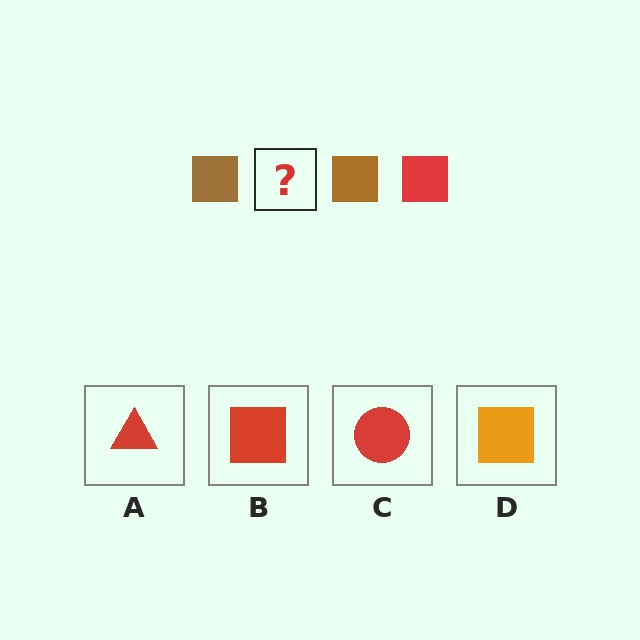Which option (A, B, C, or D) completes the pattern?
B.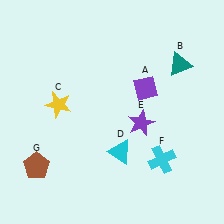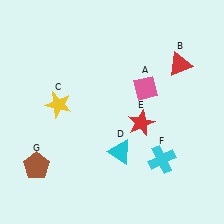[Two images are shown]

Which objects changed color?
A changed from purple to pink. B changed from teal to red. E changed from purple to red.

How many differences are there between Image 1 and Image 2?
There are 3 differences between the two images.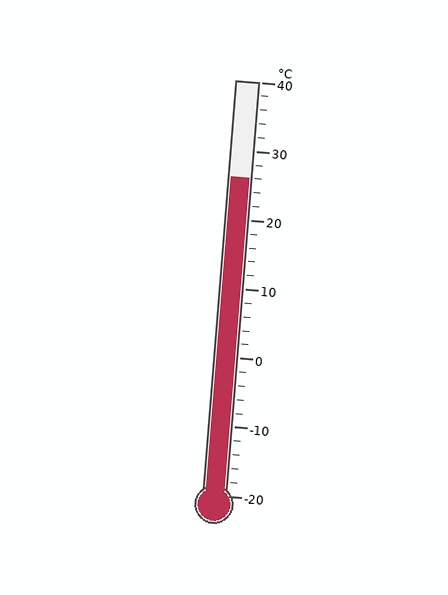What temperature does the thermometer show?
The thermometer shows approximately 26°C.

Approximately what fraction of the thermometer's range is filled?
The thermometer is filled to approximately 75% of its range.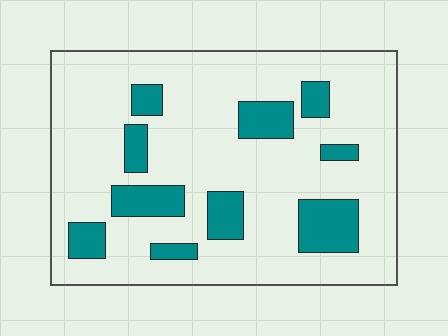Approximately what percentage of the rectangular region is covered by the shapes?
Approximately 20%.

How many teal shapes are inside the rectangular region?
10.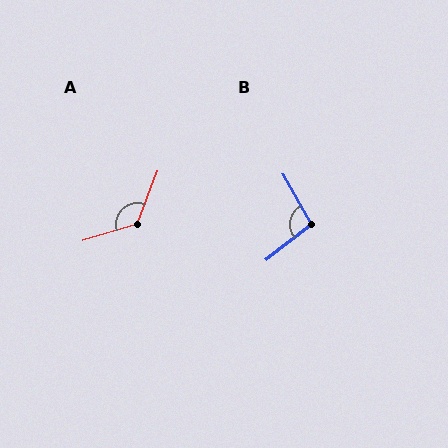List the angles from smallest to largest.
B (98°), A (128°).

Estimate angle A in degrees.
Approximately 128 degrees.